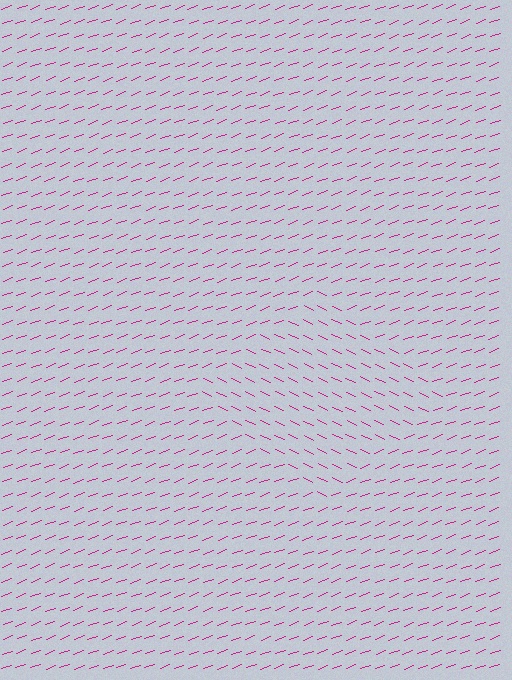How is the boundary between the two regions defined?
The boundary is defined purely by a change in line orientation (approximately 45 degrees difference). All lines are the same color and thickness.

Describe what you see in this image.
The image is filled with small magenta line segments. A diamond region in the image has lines oriented differently from the surrounding lines, creating a visible texture boundary.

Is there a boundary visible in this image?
Yes, there is a texture boundary formed by a change in line orientation.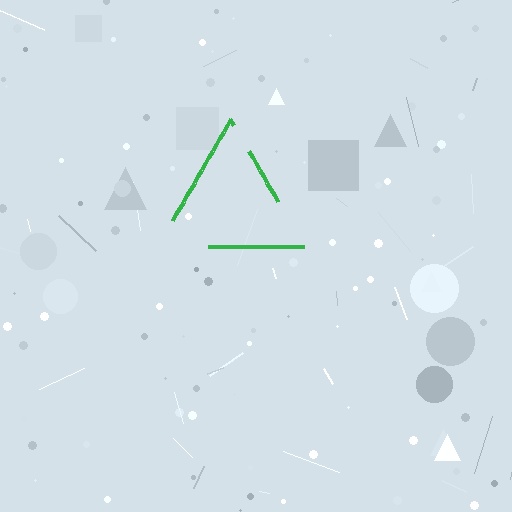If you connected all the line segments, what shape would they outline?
They would outline a triangle.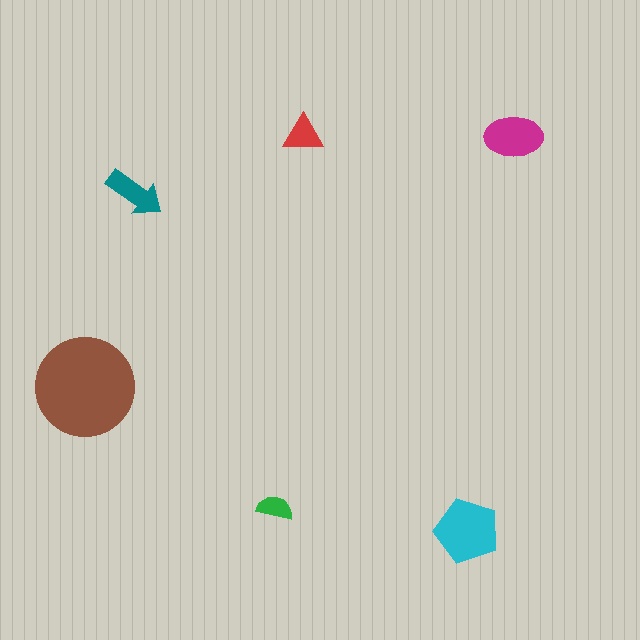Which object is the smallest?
The green semicircle.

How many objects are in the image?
There are 6 objects in the image.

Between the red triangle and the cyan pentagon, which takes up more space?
The cyan pentagon.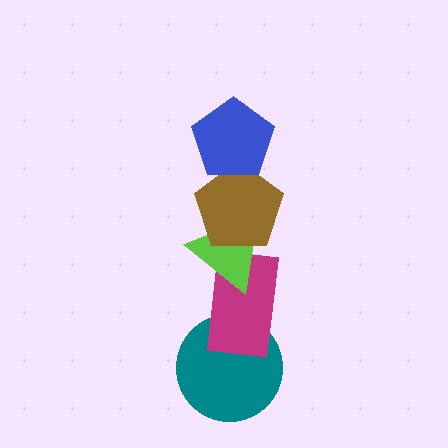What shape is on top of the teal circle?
The magenta rectangle is on top of the teal circle.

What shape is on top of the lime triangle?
The brown pentagon is on top of the lime triangle.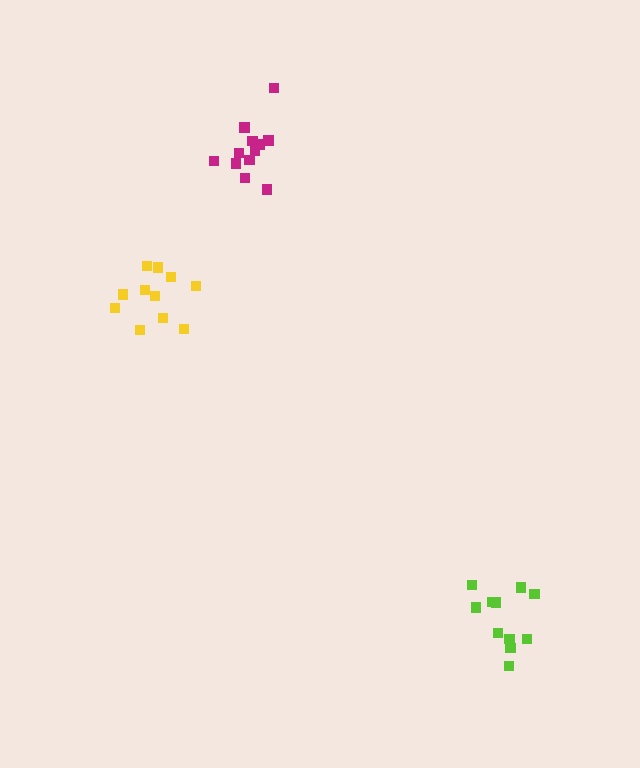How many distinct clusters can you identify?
There are 3 distinct clusters.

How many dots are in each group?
Group 1: 11 dots, Group 2: 11 dots, Group 3: 12 dots (34 total).